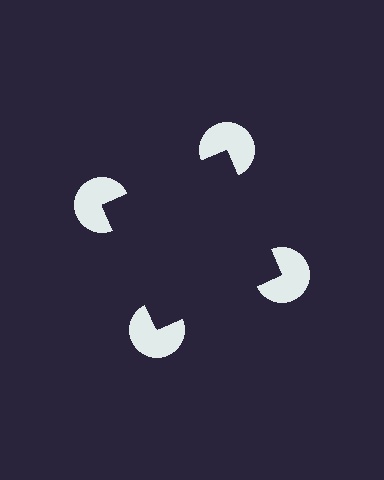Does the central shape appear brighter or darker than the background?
It typically appears slightly darker than the background, even though no actual brightness change is drawn.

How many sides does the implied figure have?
4 sides.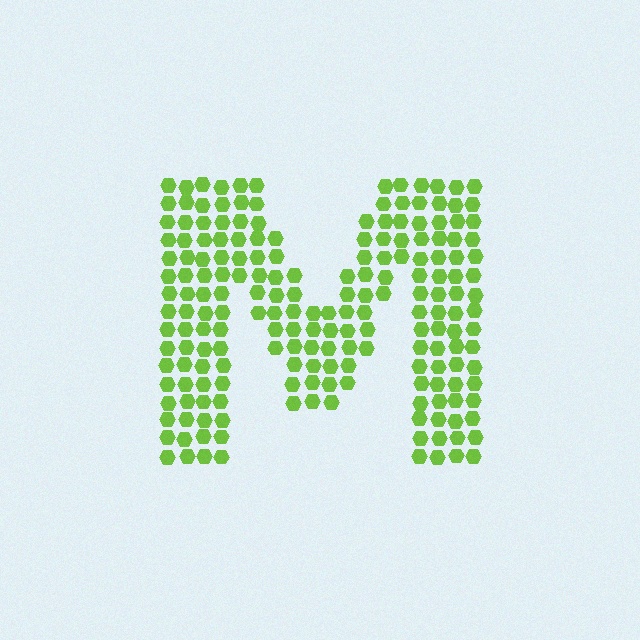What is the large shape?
The large shape is the letter M.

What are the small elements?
The small elements are hexagons.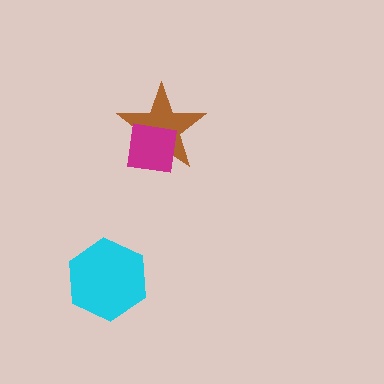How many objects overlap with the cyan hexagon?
0 objects overlap with the cyan hexagon.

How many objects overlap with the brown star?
1 object overlaps with the brown star.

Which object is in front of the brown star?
The magenta square is in front of the brown star.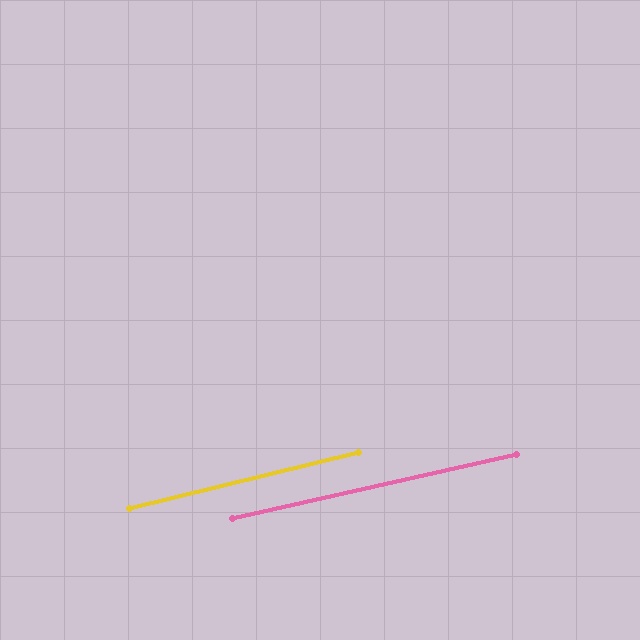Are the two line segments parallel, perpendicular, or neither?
Parallel — their directions differ by only 1.3°.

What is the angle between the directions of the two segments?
Approximately 1 degree.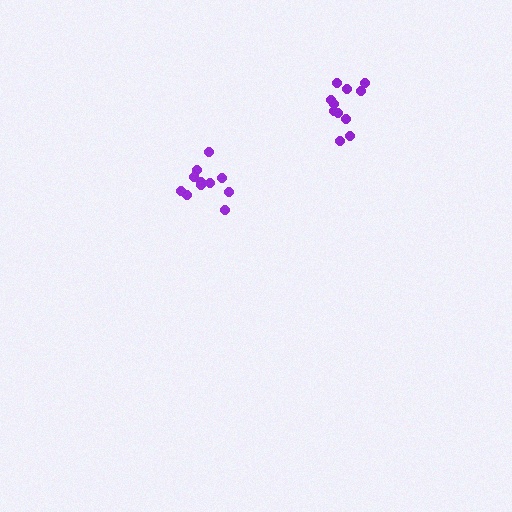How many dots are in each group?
Group 1: 11 dots, Group 2: 11 dots (22 total).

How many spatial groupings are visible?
There are 2 spatial groupings.